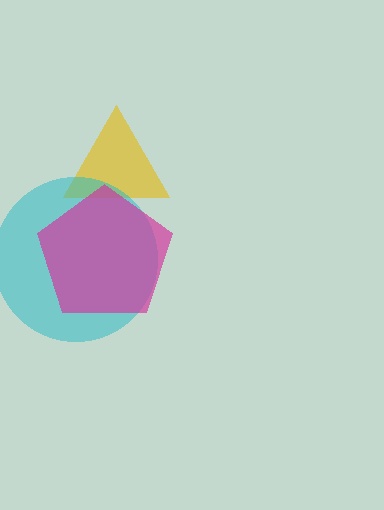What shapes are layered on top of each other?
The layered shapes are: a yellow triangle, a cyan circle, a magenta pentagon.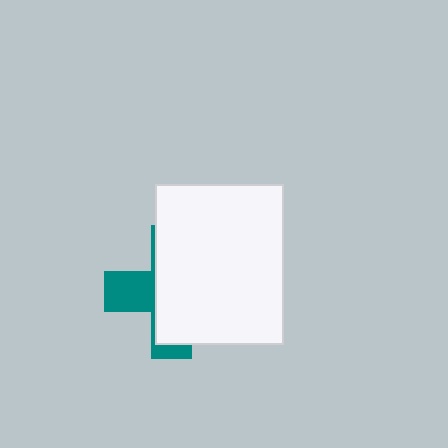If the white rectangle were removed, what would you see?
You would see the complete teal cross.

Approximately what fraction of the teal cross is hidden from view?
Roughly 68% of the teal cross is hidden behind the white rectangle.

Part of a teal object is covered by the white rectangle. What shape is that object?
It is a cross.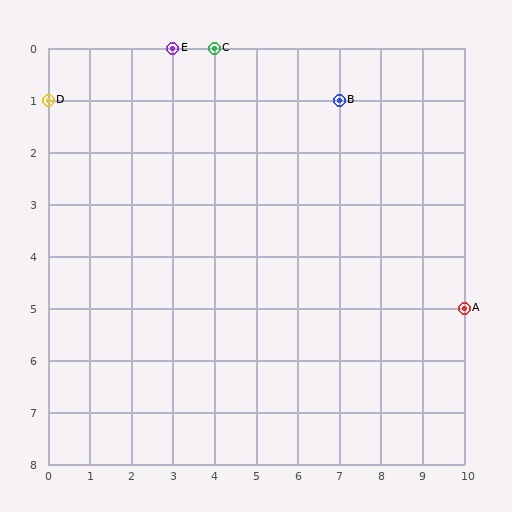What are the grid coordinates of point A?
Point A is at grid coordinates (10, 5).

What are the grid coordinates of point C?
Point C is at grid coordinates (4, 0).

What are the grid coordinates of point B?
Point B is at grid coordinates (7, 1).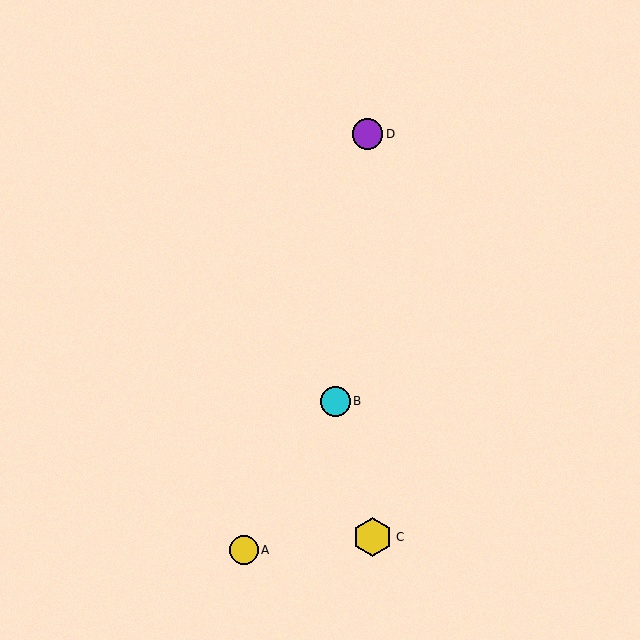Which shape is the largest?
The yellow hexagon (labeled C) is the largest.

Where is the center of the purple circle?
The center of the purple circle is at (368, 134).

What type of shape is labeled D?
Shape D is a purple circle.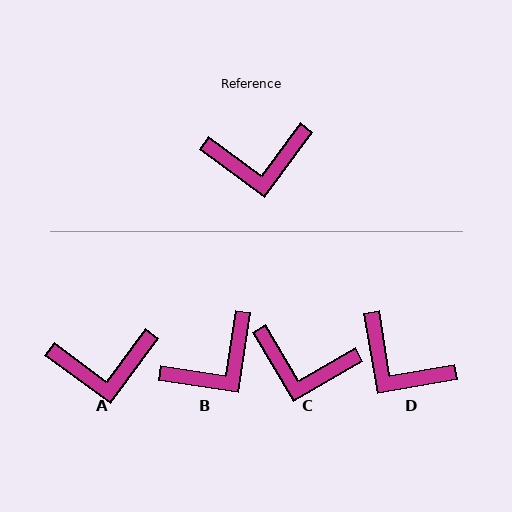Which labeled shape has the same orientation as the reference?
A.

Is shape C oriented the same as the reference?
No, it is off by about 23 degrees.